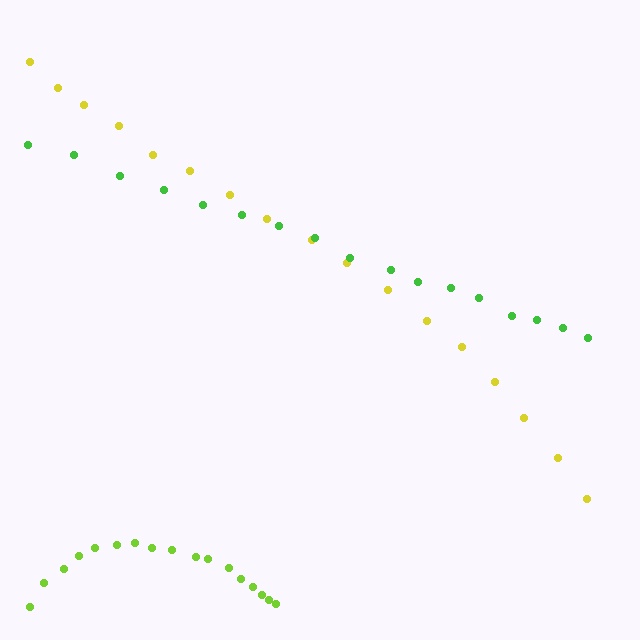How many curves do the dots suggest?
There are 3 distinct paths.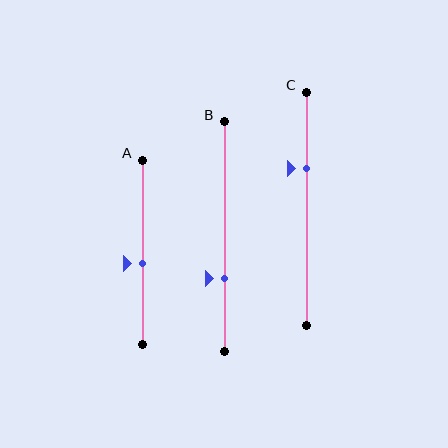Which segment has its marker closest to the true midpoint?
Segment A has its marker closest to the true midpoint.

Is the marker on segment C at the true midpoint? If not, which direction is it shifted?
No, the marker on segment C is shifted upward by about 17% of the segment length.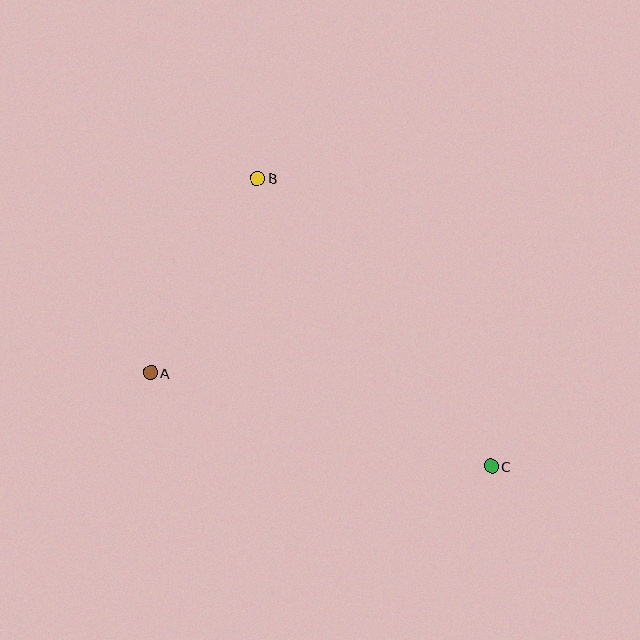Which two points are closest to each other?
Points A and B are closest to each other.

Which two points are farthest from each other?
Points B and C are farthest from each other.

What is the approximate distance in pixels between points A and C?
The distance between A and C is approximately 354 pixels.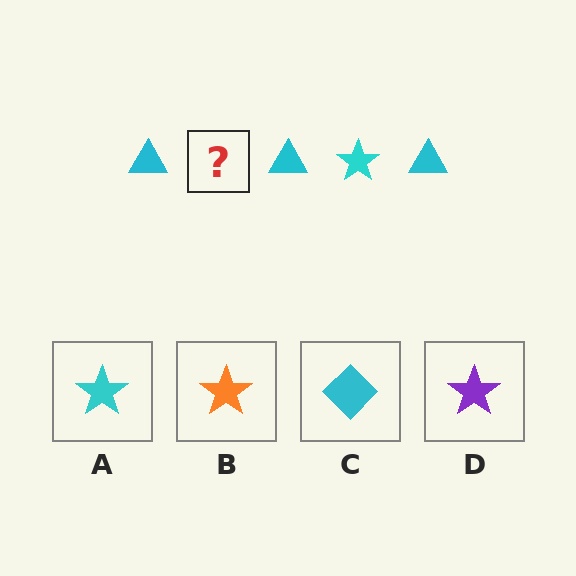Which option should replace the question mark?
Option A.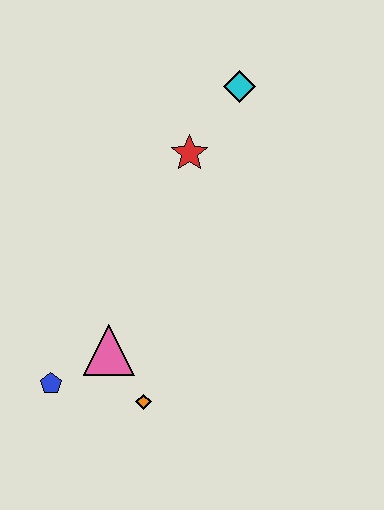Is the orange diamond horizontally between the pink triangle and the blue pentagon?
No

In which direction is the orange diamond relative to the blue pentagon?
The orange diamond is to the right of the blue pentagon.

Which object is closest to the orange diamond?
The pink triangle is closest to the orange diamond.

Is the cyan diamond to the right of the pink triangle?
Yes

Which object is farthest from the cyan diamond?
The blue pentagon is farthest from the cyan diamond.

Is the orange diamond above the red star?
No